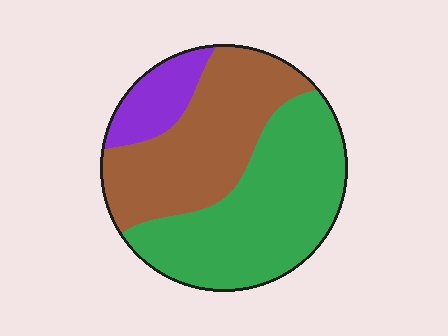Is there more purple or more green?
Green.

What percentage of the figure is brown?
Brown covers around 40% of the figure.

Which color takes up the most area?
Green, at roughly 50%.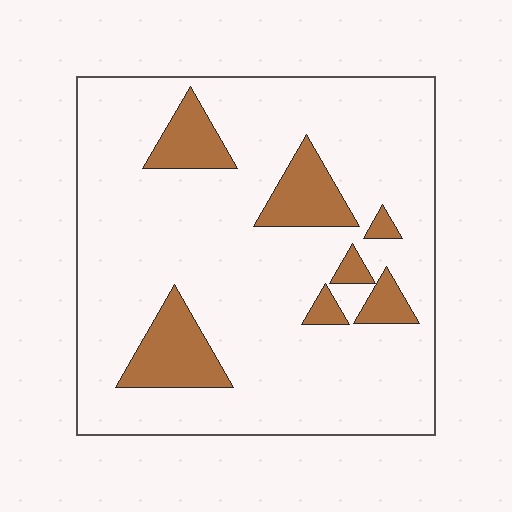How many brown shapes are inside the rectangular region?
7.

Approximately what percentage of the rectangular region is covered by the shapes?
Approximately 15%.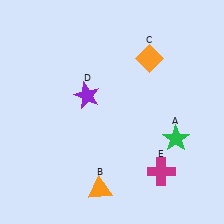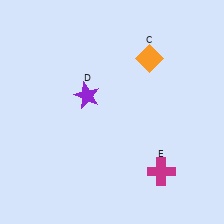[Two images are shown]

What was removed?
The orange triangle (B), the green star (A) were removed in Image 2.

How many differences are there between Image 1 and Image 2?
There are 2 differences between the two images.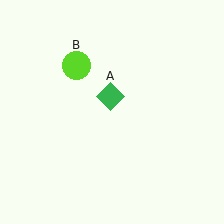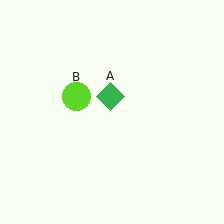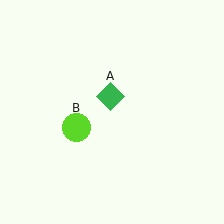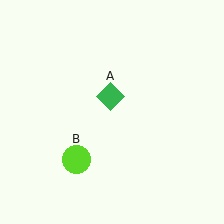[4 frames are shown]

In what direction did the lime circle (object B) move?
The lime circle (object B) moved down.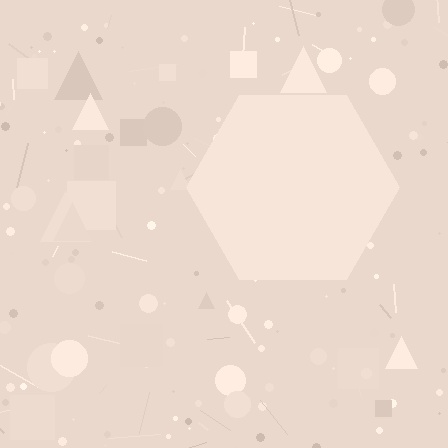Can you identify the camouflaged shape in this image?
The camouflaged shape is a hexagon.